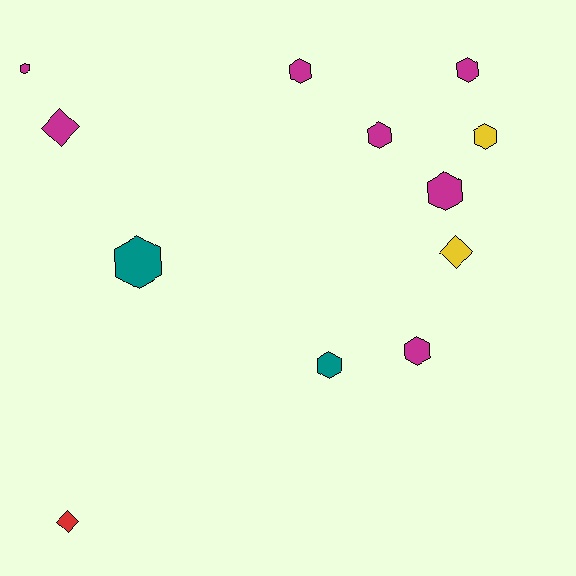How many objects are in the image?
There are 12 objects.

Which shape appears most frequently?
Hexagon, with 9 objects.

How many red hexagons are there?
There are no red hexagons.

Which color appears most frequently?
Magenta, with 7 objects.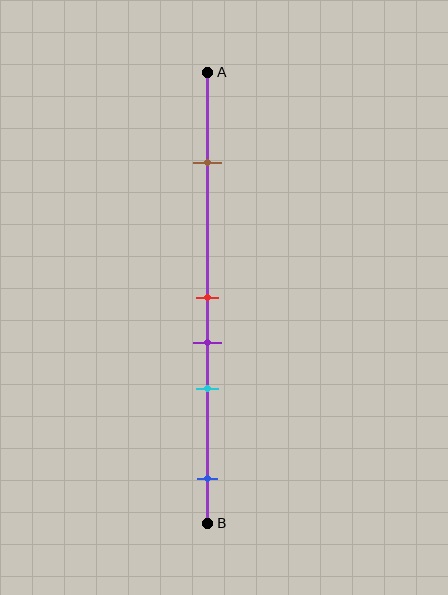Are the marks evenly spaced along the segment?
No, the marks are not evenly spaced.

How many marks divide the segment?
There are 5 marks dividing the segment.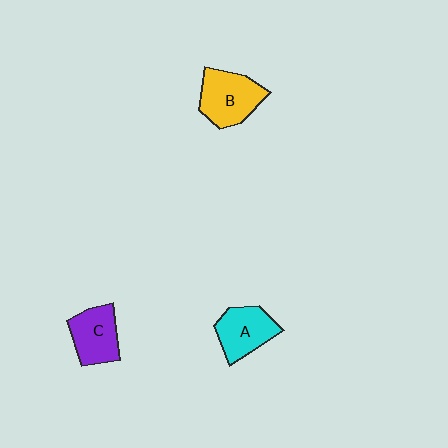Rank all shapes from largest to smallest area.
From largest to smallest: B (yellow), A (cyan), C (purple).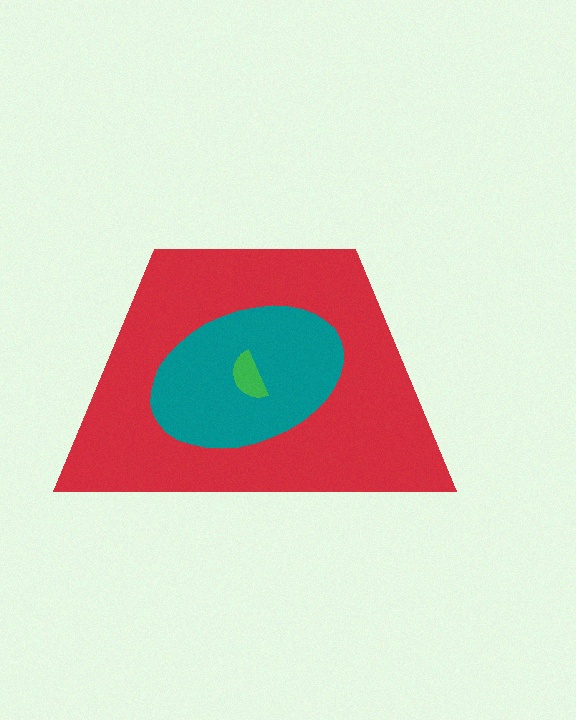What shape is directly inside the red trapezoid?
The teal ellipse.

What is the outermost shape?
The red trapezoid.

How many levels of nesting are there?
3.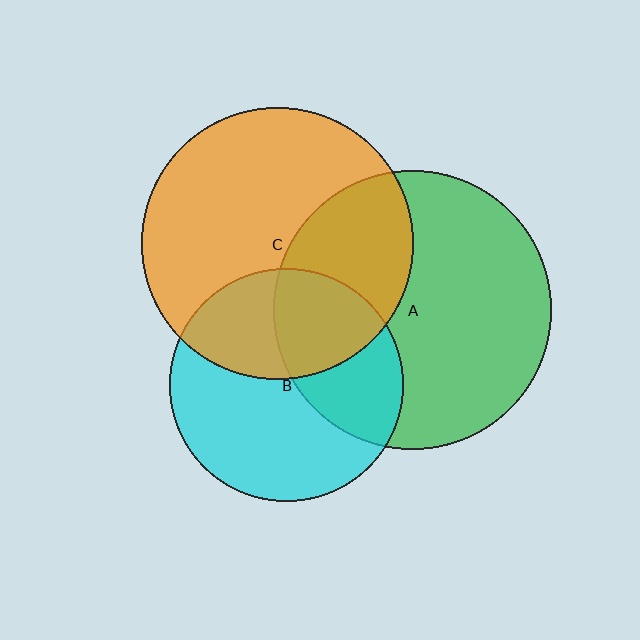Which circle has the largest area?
Circle A (green).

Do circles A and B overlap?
Yes.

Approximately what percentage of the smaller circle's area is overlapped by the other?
Approximately 35%.